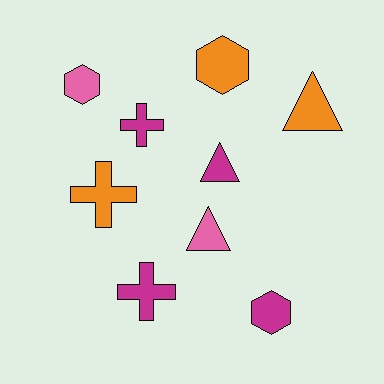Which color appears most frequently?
Magenta, with 4 objects.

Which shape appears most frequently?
Hexagon, with 3 objects.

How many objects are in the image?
There are 9 objects.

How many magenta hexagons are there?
There is 1 magenta hexagon.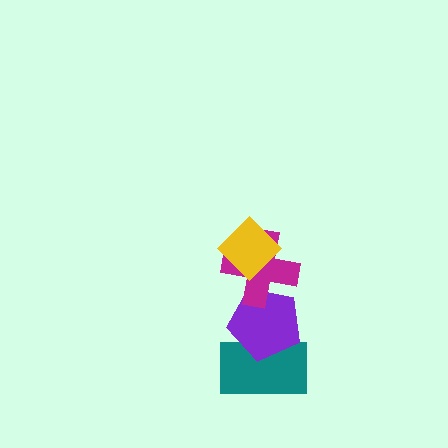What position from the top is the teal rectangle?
The teal rectangle is 4th from the top.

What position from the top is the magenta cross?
The magenta cross is 2nd from the top.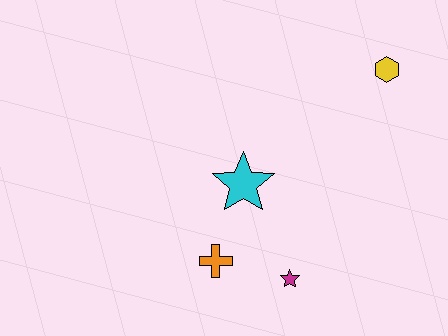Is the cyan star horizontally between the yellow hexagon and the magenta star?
No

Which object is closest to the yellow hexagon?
The cyan star is closest to the yellow hexagon.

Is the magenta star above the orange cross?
No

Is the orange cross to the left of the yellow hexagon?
Yes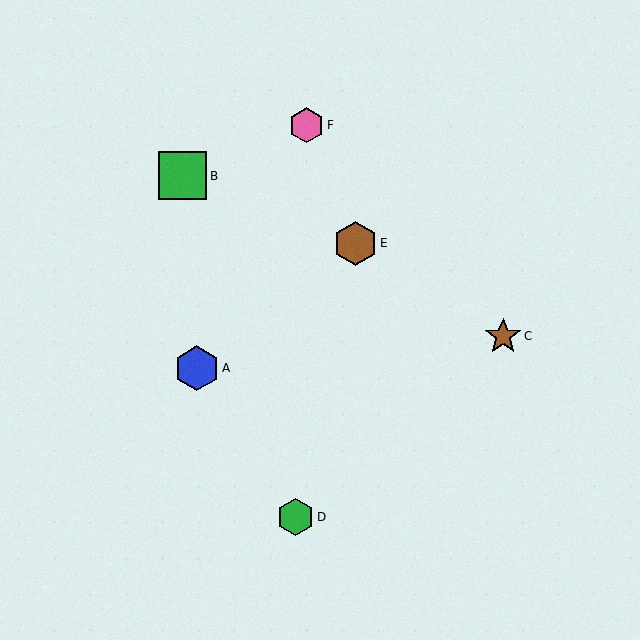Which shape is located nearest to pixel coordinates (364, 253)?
The brown hexagon (labeled E) at (355, 243) is nearest to that location.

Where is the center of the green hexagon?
The center of the green hexagon is at (296, 517).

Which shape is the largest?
The green square (labeled B) is the largest.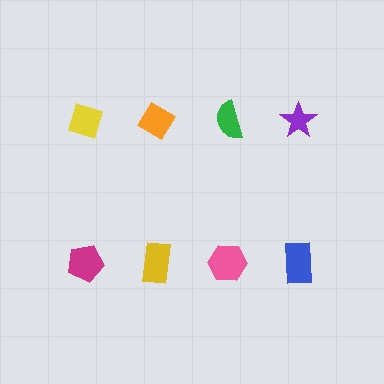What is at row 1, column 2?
An orange diamond.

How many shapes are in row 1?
4 shapes.